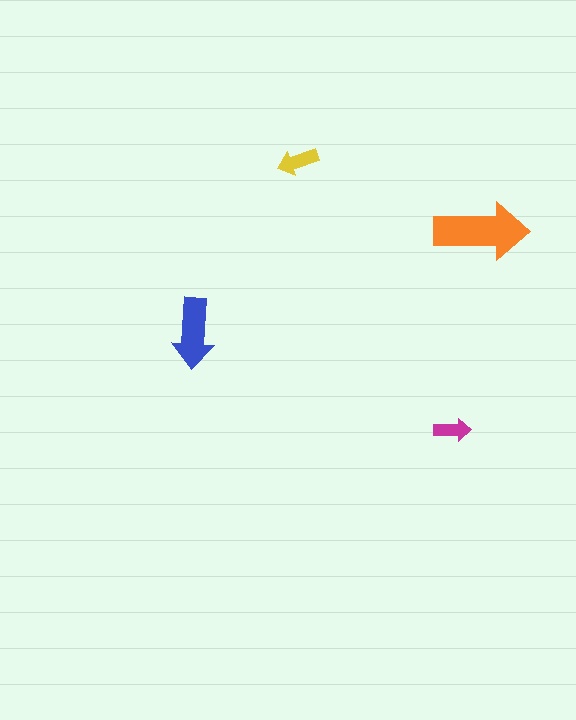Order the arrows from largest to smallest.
the orange one, the blue one, the yellow one, the magenta one.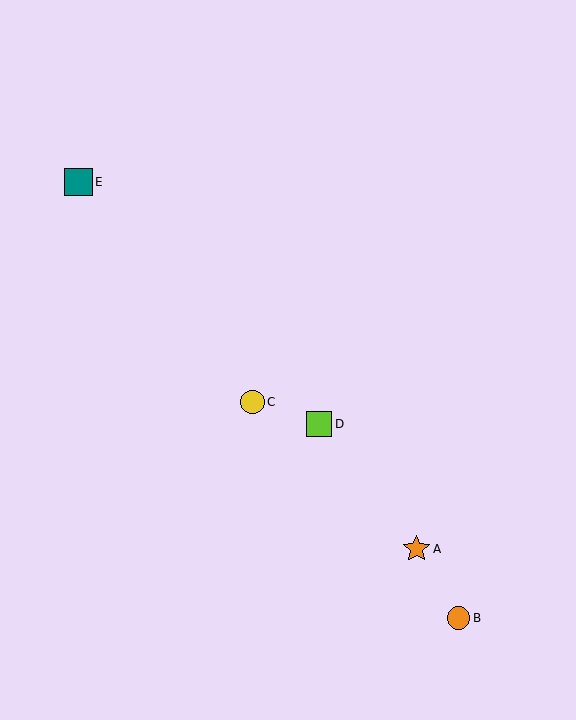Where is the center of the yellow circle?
The center of the yellow circle is at (252, 402).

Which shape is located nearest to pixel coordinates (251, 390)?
The yellow circle (labeled C) at (252, 402) is nearest to that location.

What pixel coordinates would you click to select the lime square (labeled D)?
Click at (319, 424) to select the lime square D.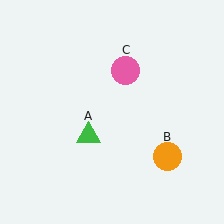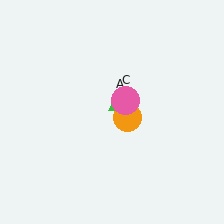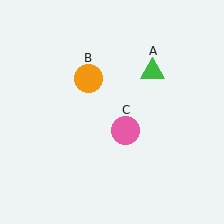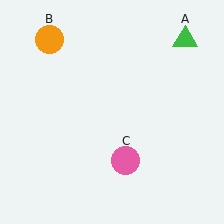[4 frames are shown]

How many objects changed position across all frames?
3 objects changed position: green triangle (object A), orange circle (object B), pink circle (object C).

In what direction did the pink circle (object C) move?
The pink circle (object C) moved down.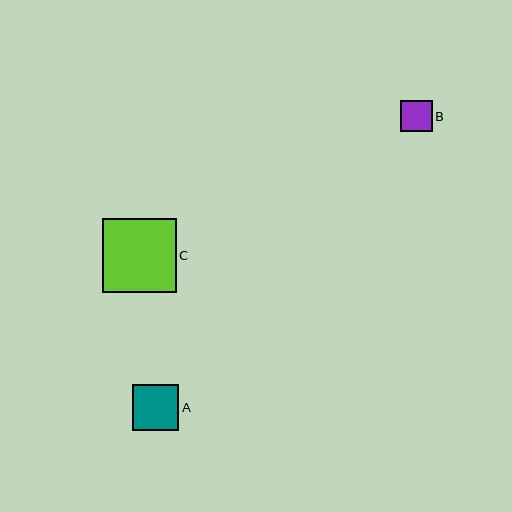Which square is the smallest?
Square B is the smallest with a size of approximately 31 pixels.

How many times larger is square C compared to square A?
Square C is approximately 1.6 times the size of square A.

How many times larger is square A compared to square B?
Square A is approximately 1.5 times the size of square B.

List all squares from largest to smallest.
From largest to smallest: C, A, B.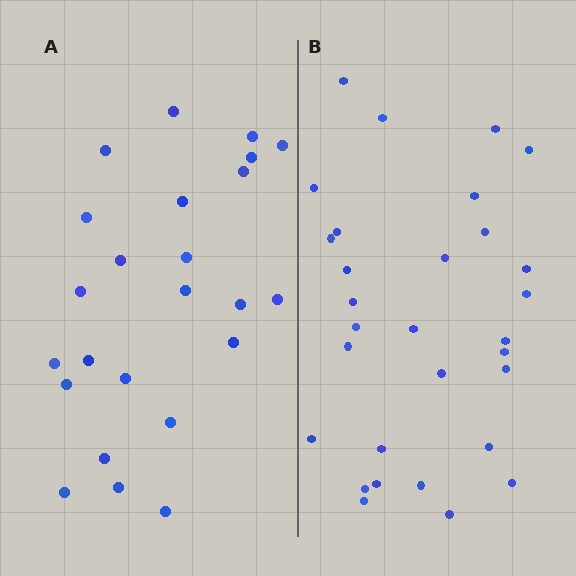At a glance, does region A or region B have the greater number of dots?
Region B (the right region) has more dots.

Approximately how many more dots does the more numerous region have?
Region B has about 6 more dots than region A.